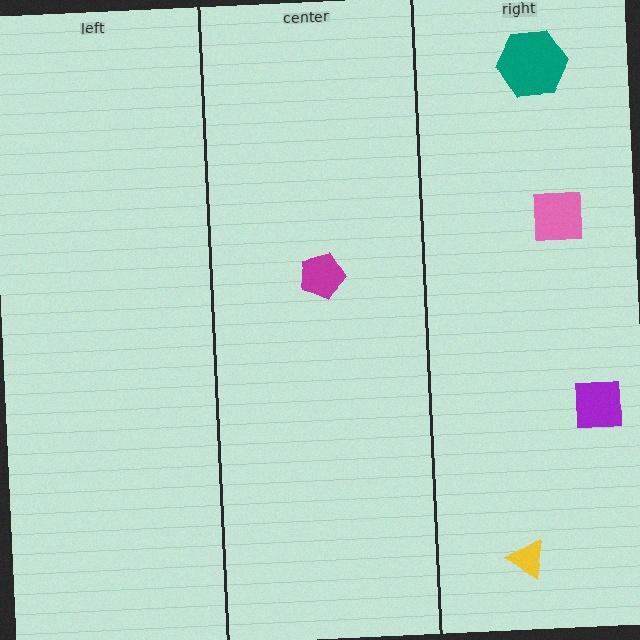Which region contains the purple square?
The right region.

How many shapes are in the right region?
4.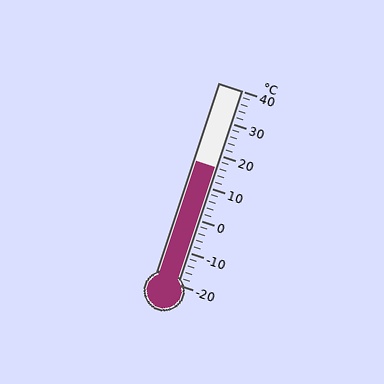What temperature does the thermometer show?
The thermometer shows approximately 16°C.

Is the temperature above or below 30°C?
The temperature is below 30°C.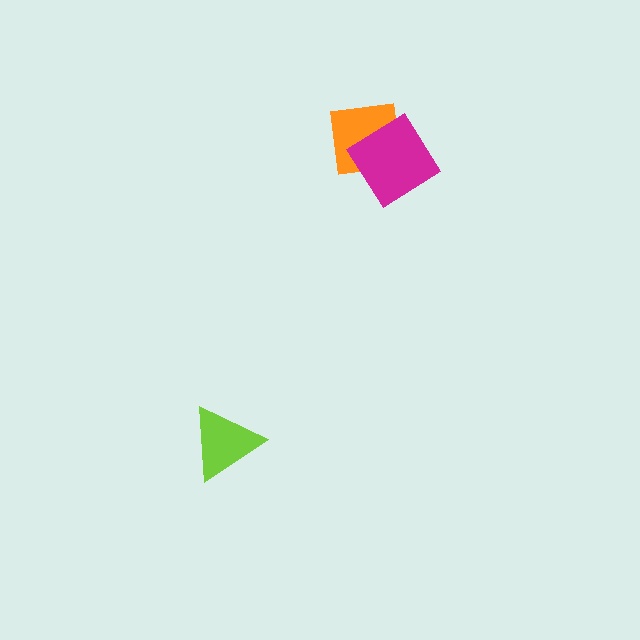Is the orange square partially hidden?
Yes, it is partially covered by another shape.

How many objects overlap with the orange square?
1 object overlaps with the orange square.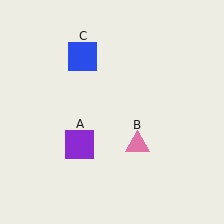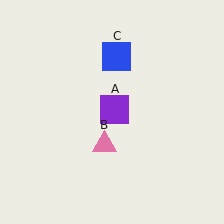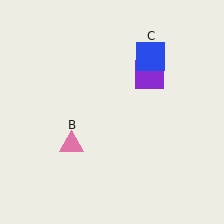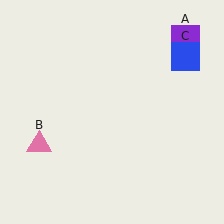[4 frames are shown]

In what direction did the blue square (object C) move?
The blue square (object C) moved right.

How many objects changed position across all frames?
3 objects changed position: purple square (object A), pink triangle (object B), blue square (object C).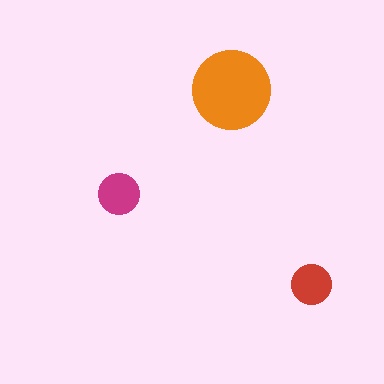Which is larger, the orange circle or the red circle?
The orange one.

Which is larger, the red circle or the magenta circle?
The magenta one.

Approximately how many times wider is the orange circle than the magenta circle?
About 2 times wider.